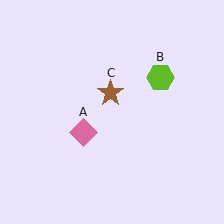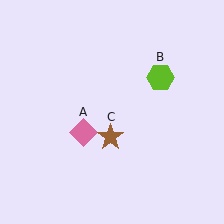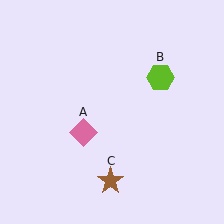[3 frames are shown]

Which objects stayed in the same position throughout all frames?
Pink diamond (object A) and lime hexagon (object B) remained stationary.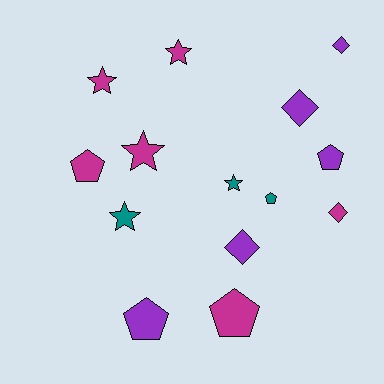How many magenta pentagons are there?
There are 2 magenta pentagons.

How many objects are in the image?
There are 14 objects.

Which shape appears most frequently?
Pentagon, with 5 objects.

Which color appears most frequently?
Magenta, with 6 objects.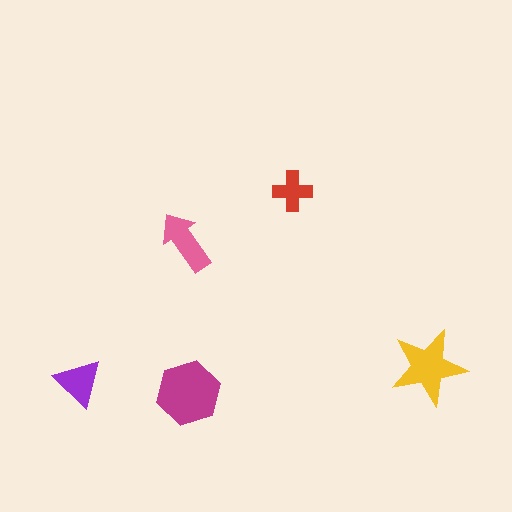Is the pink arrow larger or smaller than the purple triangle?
Larger.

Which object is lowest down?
The magenta hexagon is bottommost.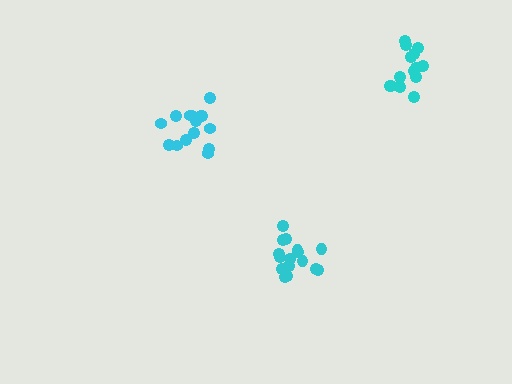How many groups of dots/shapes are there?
There are 3 groups.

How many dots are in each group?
Group 1: 14 dots, Group 2: 15 dots, Group 3: 17 dots (46 total).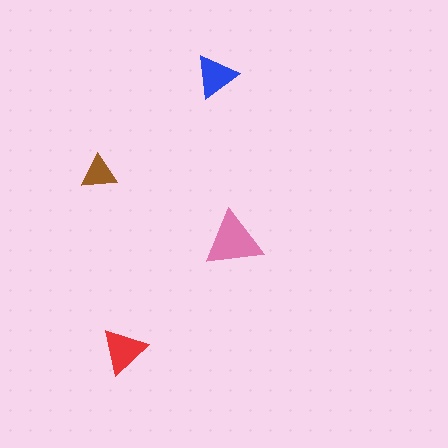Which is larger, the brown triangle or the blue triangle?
The blue one.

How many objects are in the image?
There are 4 objects in the image.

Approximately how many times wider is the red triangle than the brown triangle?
About 1.5 times wider.